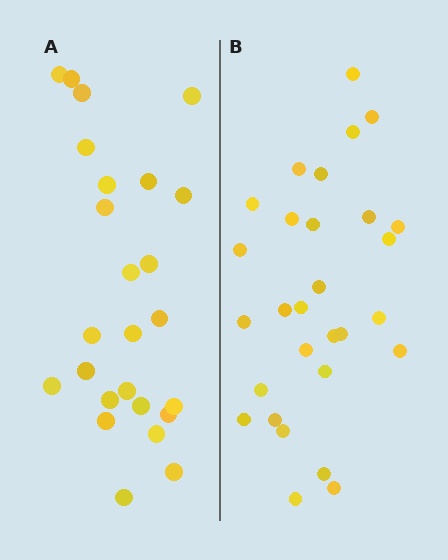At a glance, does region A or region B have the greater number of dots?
Region B (the right region) has more dots.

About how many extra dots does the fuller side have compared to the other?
Region B has about 4 more dots than region A.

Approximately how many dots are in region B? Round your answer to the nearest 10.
About 30 dots. (The exact count is 29, which rounds to 30.)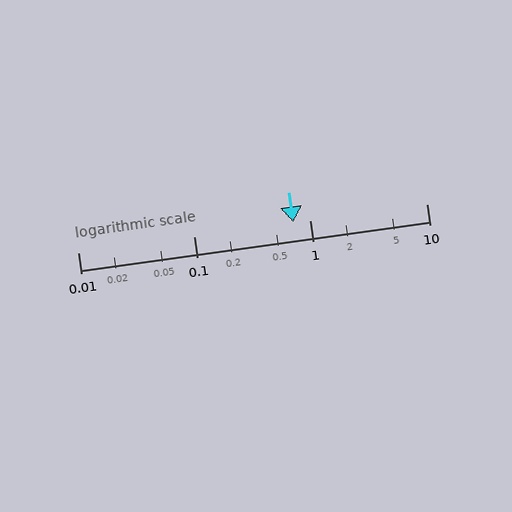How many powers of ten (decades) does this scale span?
The scale spans 3 decades, from 0.01 to 10.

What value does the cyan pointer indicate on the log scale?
The pointer indicates approximately 0.71.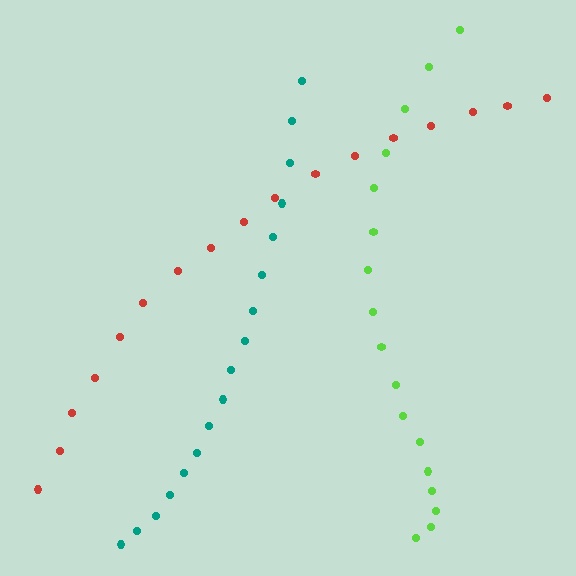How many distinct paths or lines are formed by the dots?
There are 3 distinct paths.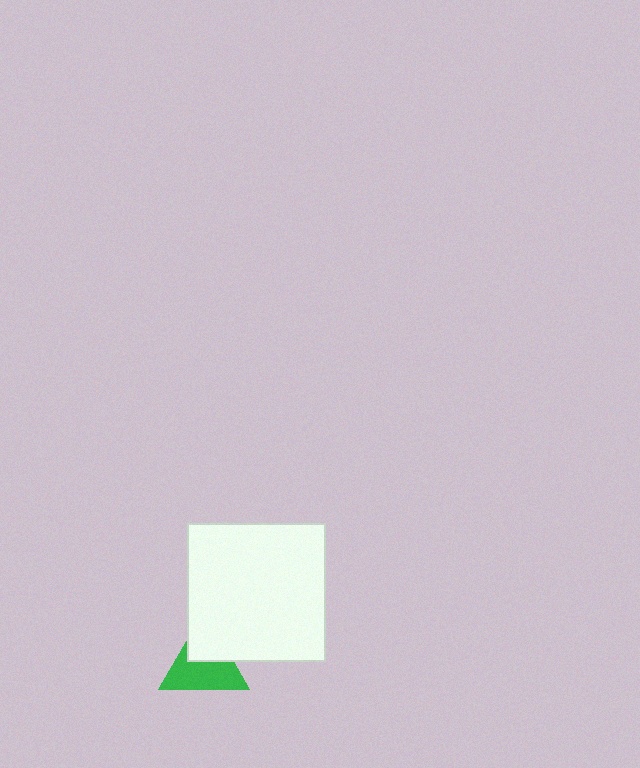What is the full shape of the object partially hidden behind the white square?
The partially hidden object is a green triangle.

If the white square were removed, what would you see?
You would see the complete green triangle.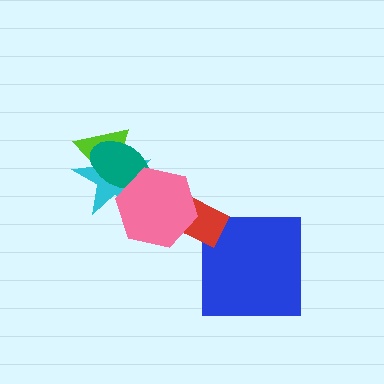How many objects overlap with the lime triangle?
2 objects overlap with the lime triangle.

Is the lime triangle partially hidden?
Yes, it is partially covered by another shape.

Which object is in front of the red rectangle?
The pink hexagon is in front of the red rectangle.